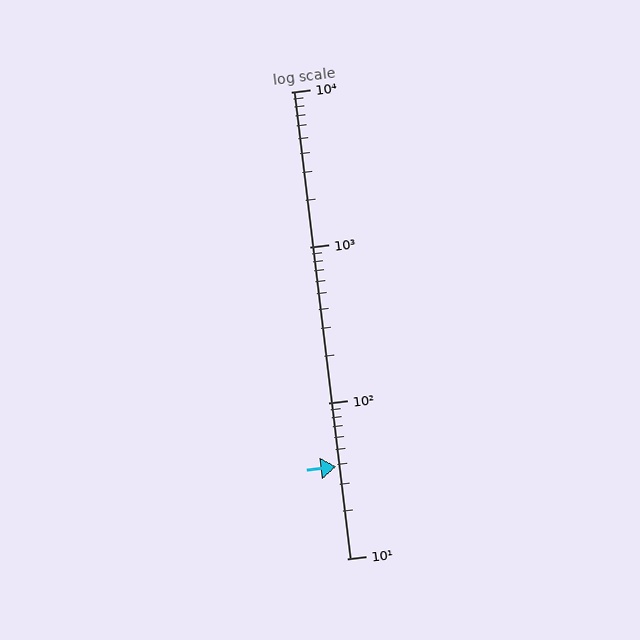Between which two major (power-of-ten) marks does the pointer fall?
The pointer is between 10 and 100.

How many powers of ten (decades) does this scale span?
The scale spans 3 decades, from 10 to 10000.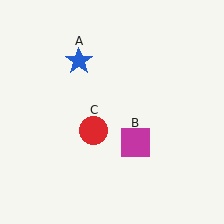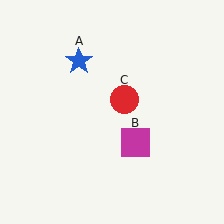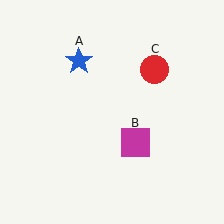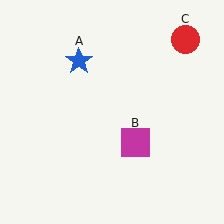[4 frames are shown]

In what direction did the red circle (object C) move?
The red circle (object C) moved up and to the right.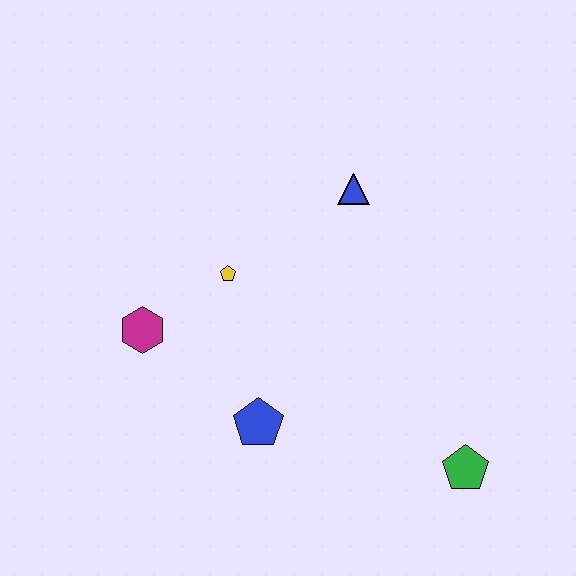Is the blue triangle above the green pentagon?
Yes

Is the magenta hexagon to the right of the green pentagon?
No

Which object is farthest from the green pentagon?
The magenta hexagon is farthest from the green pentagon.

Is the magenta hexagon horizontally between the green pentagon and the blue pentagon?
No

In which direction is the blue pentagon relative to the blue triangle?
The blue pentagon is below the blue triangle.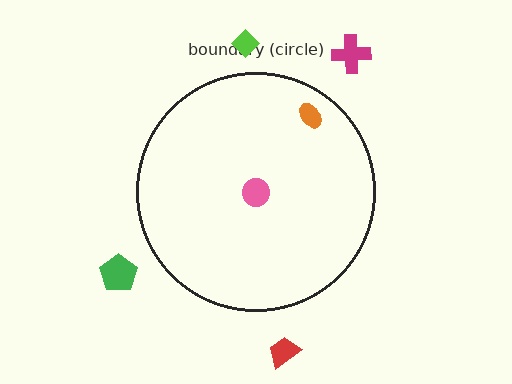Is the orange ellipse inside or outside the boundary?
Inside.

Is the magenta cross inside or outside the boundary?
Outside.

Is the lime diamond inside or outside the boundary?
Outside.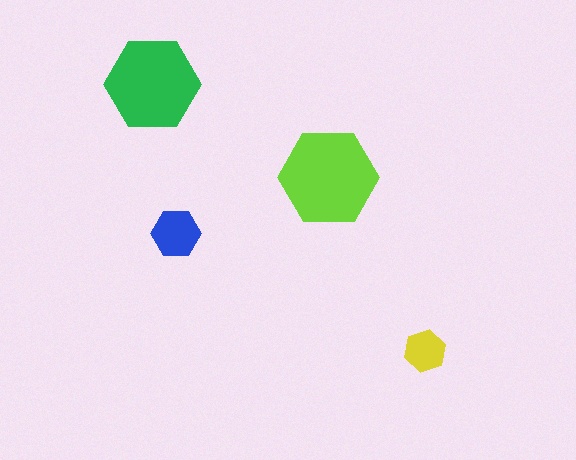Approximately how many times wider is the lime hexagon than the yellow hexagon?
About 2.5 times wider.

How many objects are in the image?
There are 4 objects in the image.